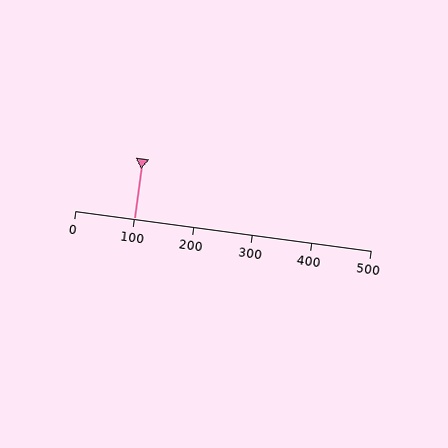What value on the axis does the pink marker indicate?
The marker indicates approximately 100.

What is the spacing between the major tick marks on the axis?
The major ticks are spaced 100 apart.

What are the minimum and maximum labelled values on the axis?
The axis runs from 0 to 500.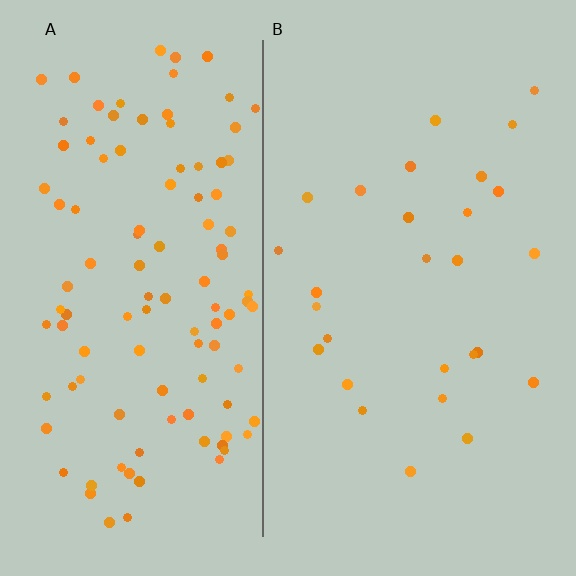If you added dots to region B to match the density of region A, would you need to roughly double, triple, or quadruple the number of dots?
Approximately quadruple.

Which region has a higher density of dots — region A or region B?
A (the left).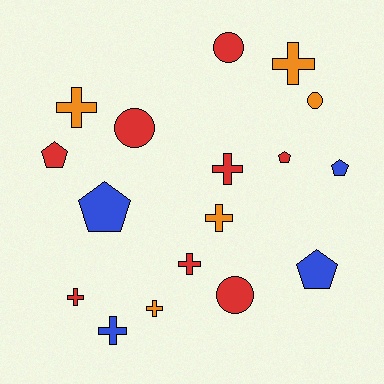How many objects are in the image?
There are 17 objects.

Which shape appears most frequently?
Cross, with 8 objects.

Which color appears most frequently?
Red, with 8 objects.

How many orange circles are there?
There is 1 orange circle.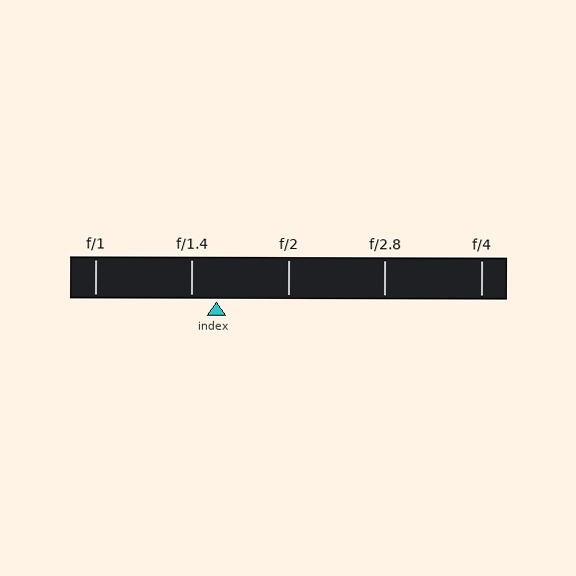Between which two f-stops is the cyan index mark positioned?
The index mark is between f/1.4 and f/2.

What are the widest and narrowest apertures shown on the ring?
The widest aperture shown is f/1 and the narrowest is f/4.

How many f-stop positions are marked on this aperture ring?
There are 5 f-stop positions marked.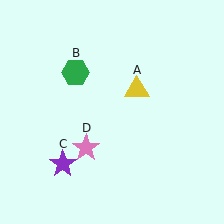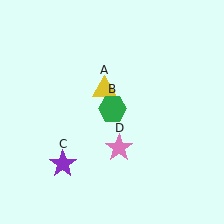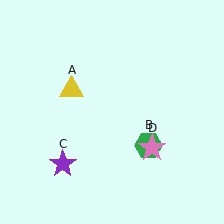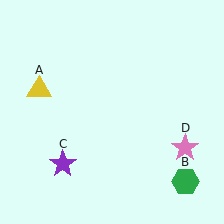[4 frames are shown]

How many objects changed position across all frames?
3 objects changed position: yellow triangle (object A), green hexagon (object B), pink star (object D).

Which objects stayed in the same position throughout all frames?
Purple star (object C) remained stationary.